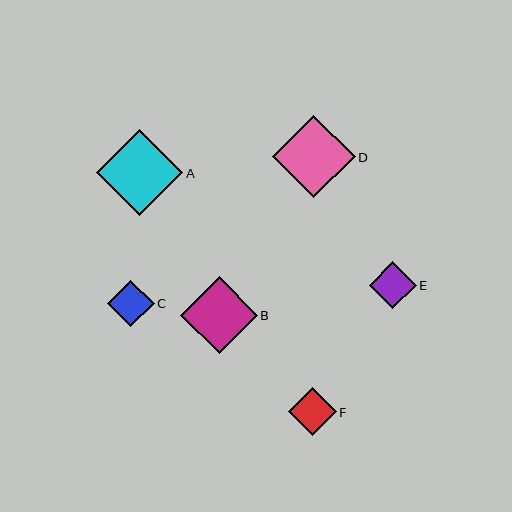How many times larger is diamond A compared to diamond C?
Diamond A is approximately 1.8 times the size of diamond C.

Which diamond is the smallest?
Diamond C is the smallest with a size of approximately 47 pixels.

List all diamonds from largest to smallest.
From largest to smallest: A, D, B, F, E, C.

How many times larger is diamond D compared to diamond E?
Diamond D is approximately 1.8 times the size of diamond E.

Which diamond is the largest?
Diamond A is the largest with a size of approximately 86 pixels.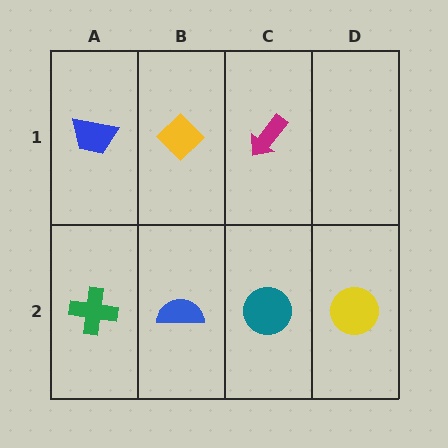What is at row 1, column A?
A blue trapezoid.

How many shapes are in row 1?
3 shapes.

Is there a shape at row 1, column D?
No, that cell is empty.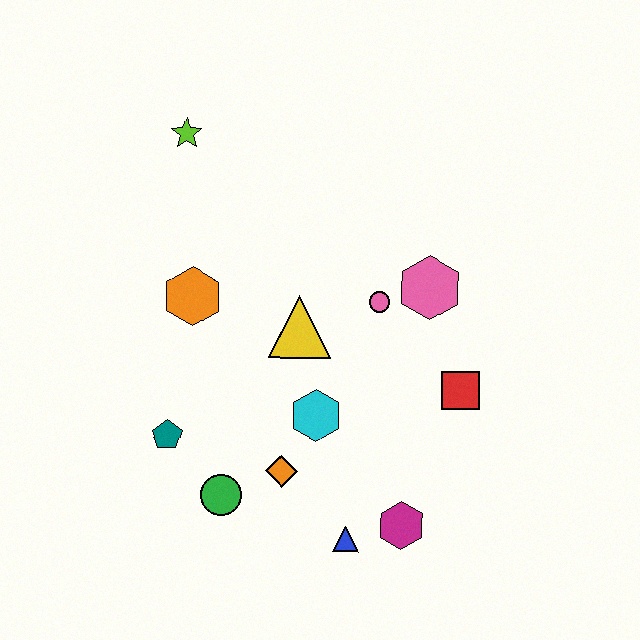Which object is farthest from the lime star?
The magenta hexagon is farthest from the lime star.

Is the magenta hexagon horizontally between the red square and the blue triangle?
Yes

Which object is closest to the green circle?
The orange diamond is closest to the green circle.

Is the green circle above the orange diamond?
No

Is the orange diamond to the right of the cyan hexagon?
No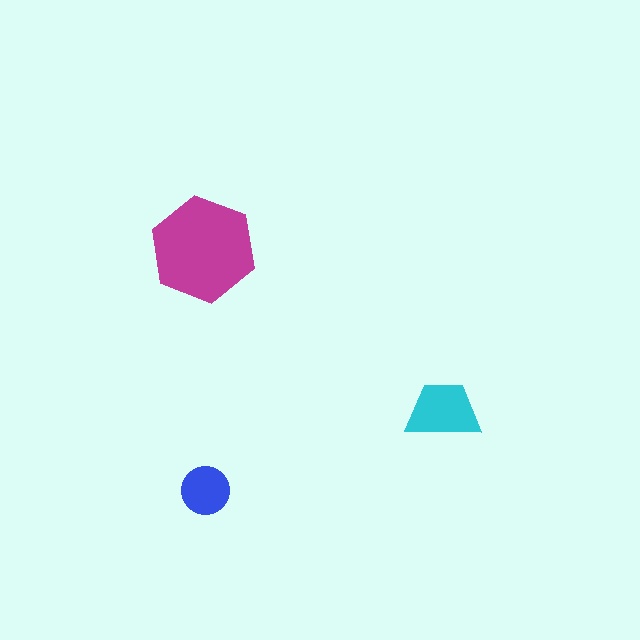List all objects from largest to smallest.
The magenta hexagon, the cyan trapezoid, the blue circle.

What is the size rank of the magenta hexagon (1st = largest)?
1st.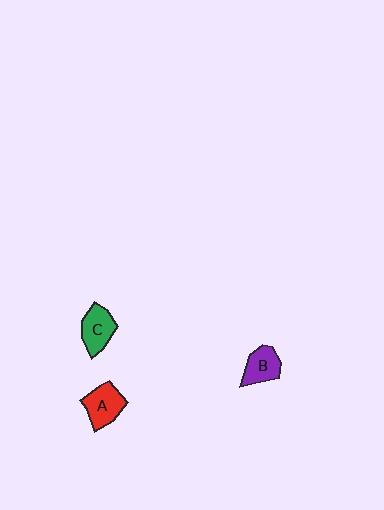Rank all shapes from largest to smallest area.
From largest to smallest: A (red), C (green), B (purple).